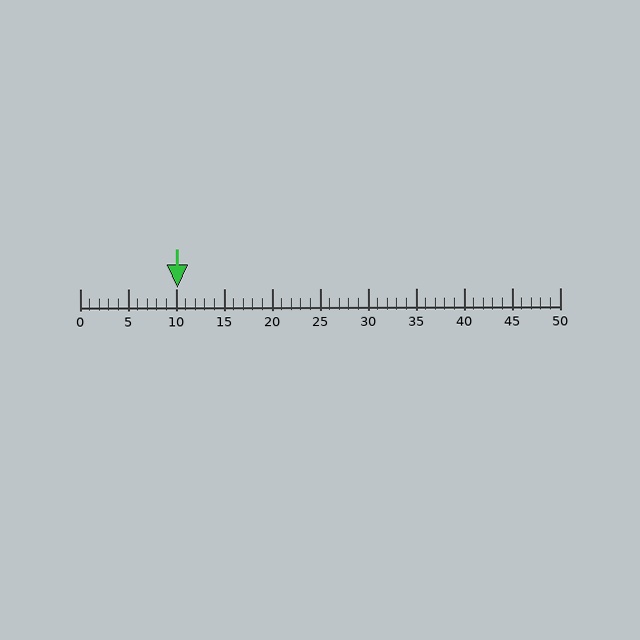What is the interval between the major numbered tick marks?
The major tick marks are spaced 5 units apart.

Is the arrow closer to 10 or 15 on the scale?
The arrow is closer to 10.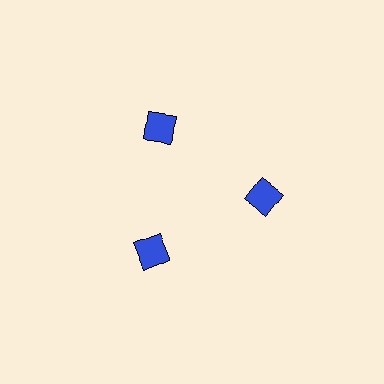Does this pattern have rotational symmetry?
Yes, this pattern has 3-fold rotational symmetry. It looks the same after rotating 120 degrees around the center.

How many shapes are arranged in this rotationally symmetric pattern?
There are 3 shapes, arranged in 3 groups of 1.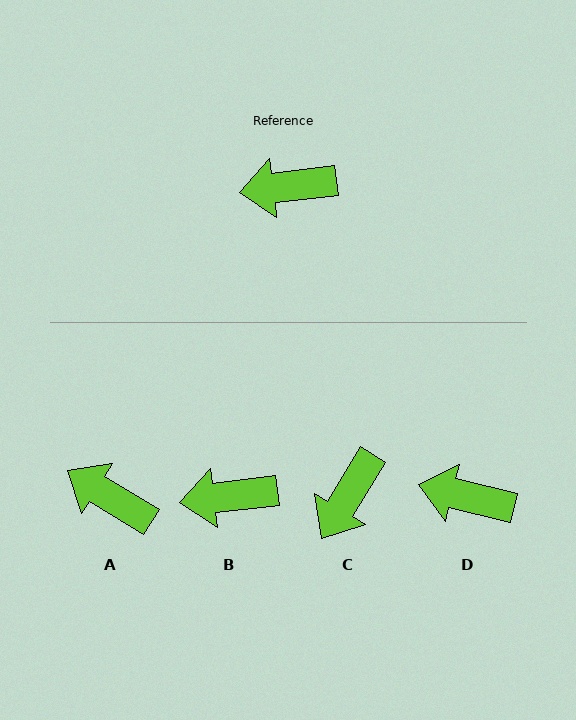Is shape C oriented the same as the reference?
No, it is off by about 52 degrees.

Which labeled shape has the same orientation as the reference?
B.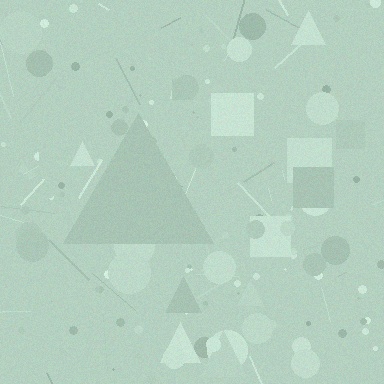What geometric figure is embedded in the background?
A triangle is embedded in the background.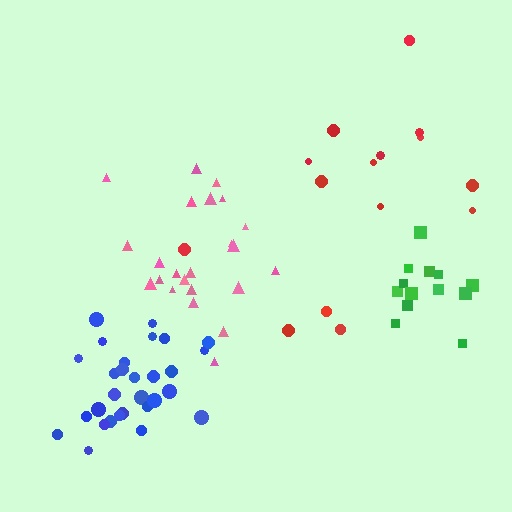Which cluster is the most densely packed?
Green.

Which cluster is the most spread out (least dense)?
Red.